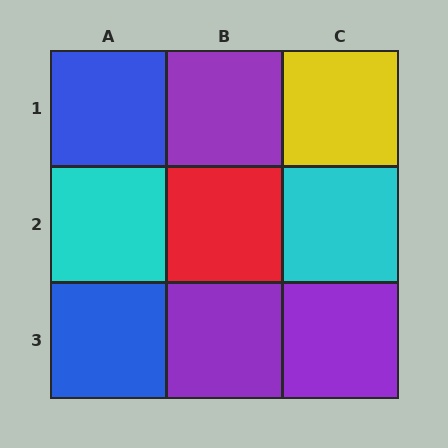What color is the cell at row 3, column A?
Blue.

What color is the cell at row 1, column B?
Purple.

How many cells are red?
1 cell is red.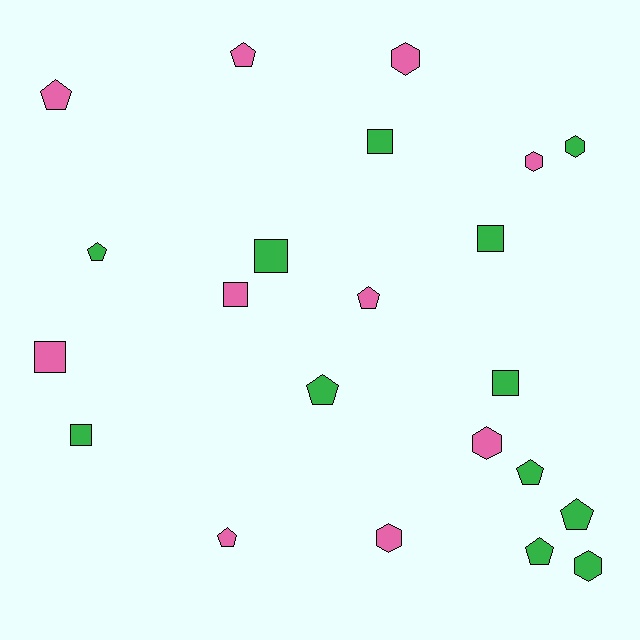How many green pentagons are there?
There are 5 green pentagons.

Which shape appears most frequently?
Pentagon, with 9 objects.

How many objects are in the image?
There are 22 objects.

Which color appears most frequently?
Green, with 12 objects.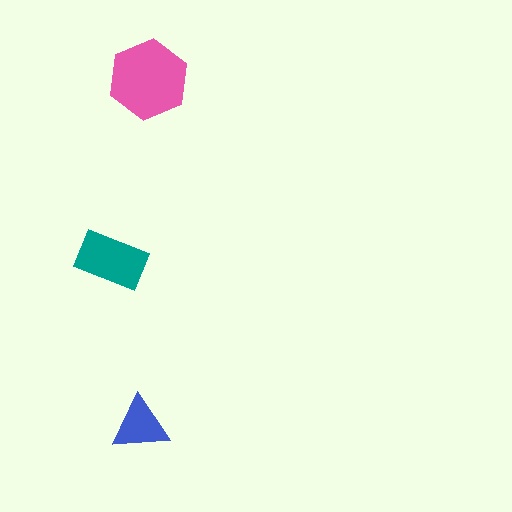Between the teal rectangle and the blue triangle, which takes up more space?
The teal rectangle.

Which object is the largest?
The pink hexagon.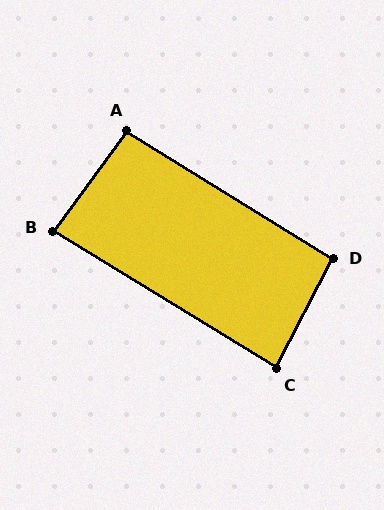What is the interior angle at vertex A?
Approximately 94 degrees (approximately right).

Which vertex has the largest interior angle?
D, at approximately 95 degrees.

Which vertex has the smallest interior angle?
B, at approximately 85 degrees.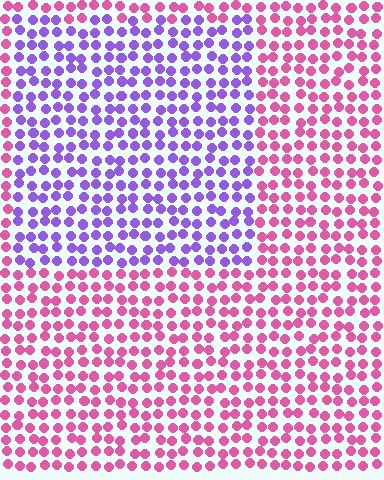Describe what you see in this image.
The image is filled with small pink elements in a uniform arrangement. A rectangle-shaped region is visible where the elements are tinted to a slightly different hue, forming a subtle color boundary.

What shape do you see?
I see a rectangle.